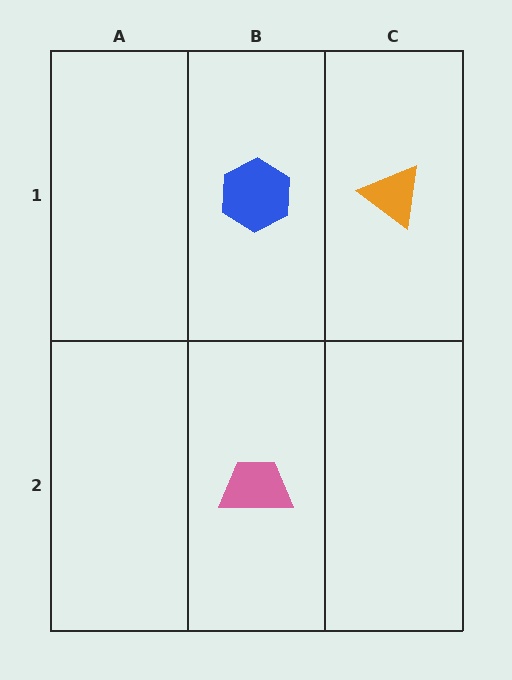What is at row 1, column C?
An orange triangle.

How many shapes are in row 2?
1 shape.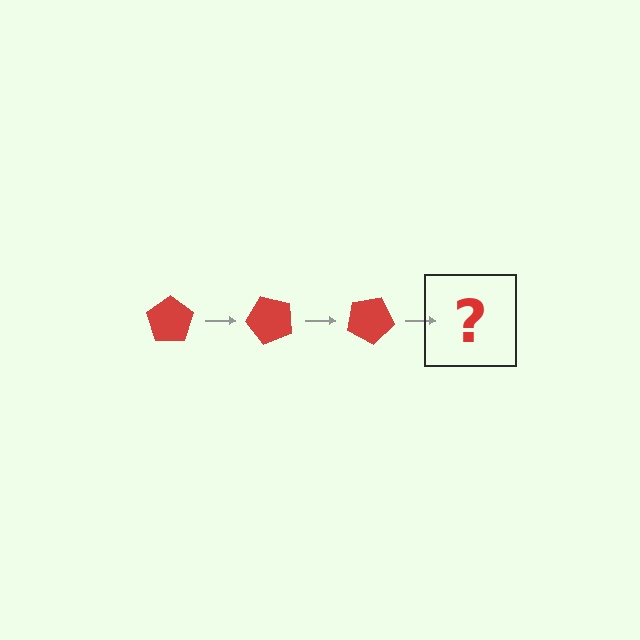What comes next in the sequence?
The next element should be a red pentagon rotated 150 degrees.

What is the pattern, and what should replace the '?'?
The pattern is that the pentagon rotates 50 degrees each step. The '?' should be a red pentagon rotated 150 degrees.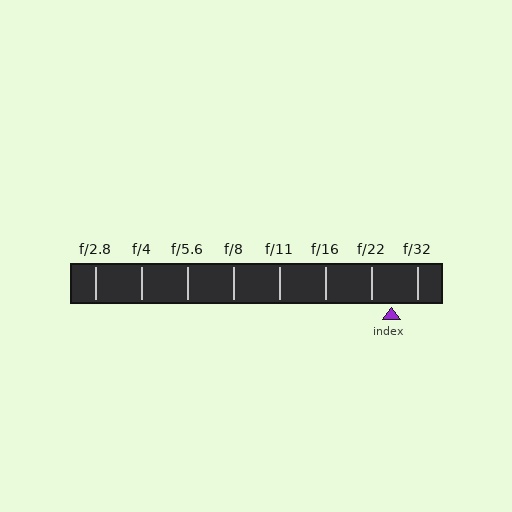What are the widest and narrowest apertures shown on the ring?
The widest aperture shown is f/2.8 and the narrowest is f/32.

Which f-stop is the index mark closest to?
The index mark is closest to f/22.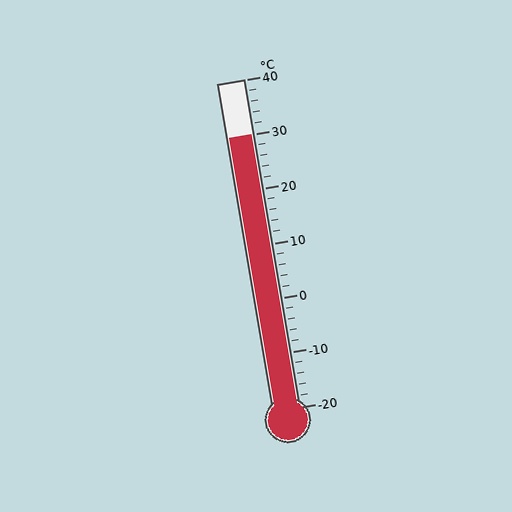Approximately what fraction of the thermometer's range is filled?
The thermometer is filled to approximately 85% of its range.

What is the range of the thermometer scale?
The thermometer scale ranges from -20°C to 40°C.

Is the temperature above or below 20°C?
The temperature is above 20°C.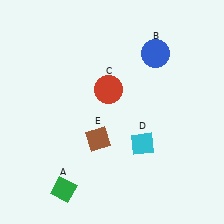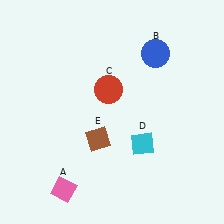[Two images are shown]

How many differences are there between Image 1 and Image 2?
There is 1 difference between the two images.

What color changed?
The diamond (A) changed from green in Image 1 to pink in Image 2.